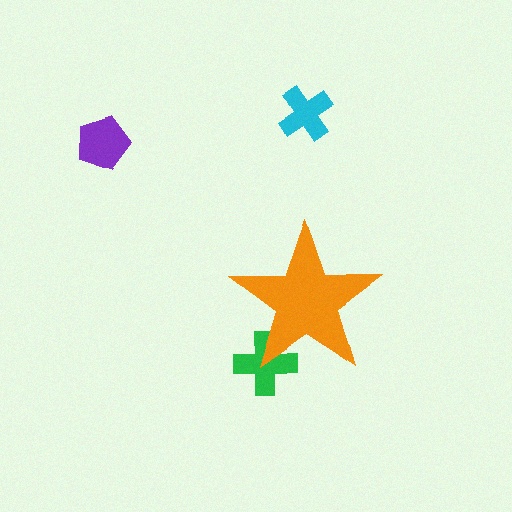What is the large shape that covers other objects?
An orange star.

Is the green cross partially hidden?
Yes, the green cross is partially hidden behind the orange star.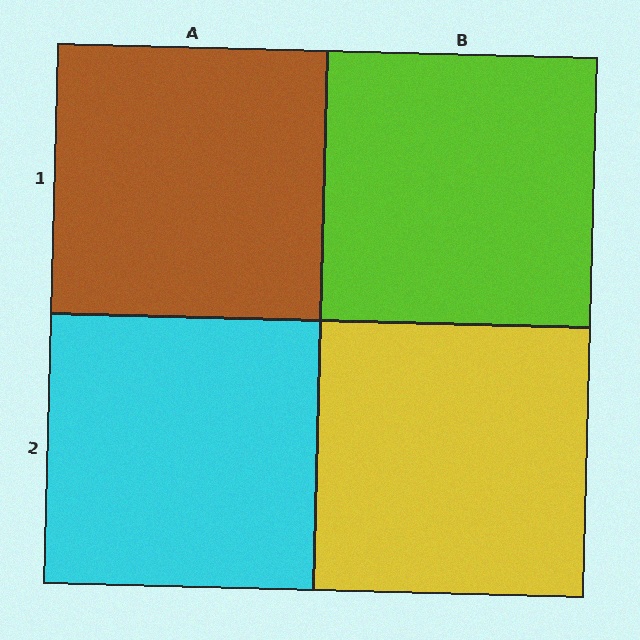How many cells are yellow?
1 cell is yellow.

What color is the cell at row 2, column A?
Cyan.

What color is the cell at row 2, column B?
Yellow.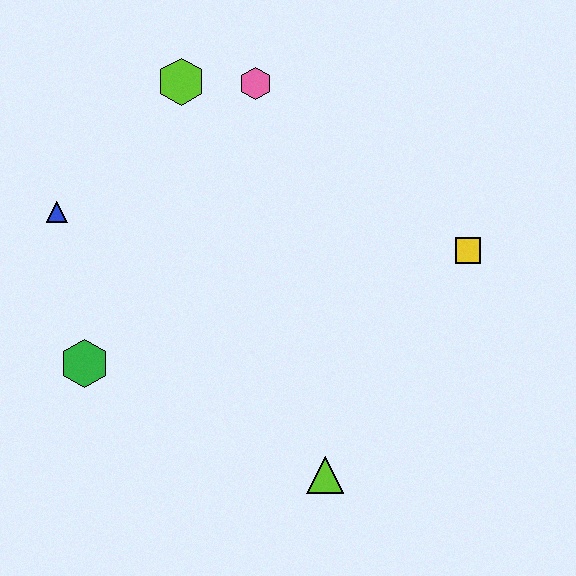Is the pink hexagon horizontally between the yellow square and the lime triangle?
No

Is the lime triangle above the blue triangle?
No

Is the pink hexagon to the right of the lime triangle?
No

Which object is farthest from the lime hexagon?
The lime triangle is farthest from the lime hexagon.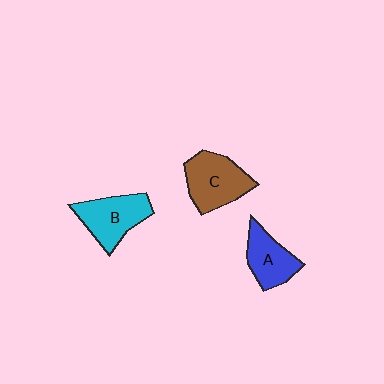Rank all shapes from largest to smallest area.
From largest to smallest: C (brown), B (cyan), A (blue).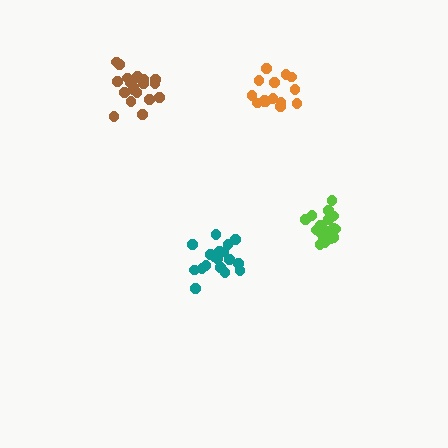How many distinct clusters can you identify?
There are 4 distinct clusters.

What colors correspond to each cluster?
The clusters are colored: orange, brown, teal, lime.